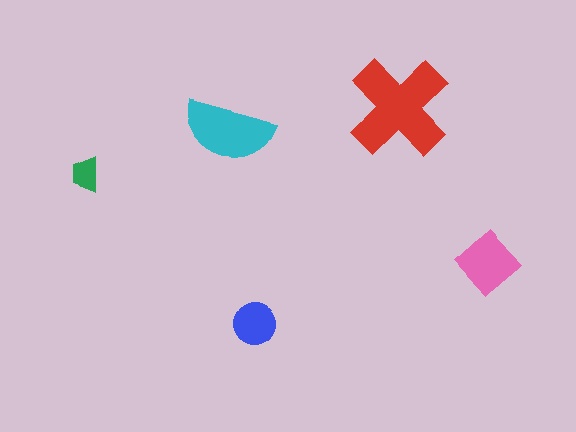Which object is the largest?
The red cross.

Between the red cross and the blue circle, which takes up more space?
The red cross.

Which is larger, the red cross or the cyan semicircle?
The red cross.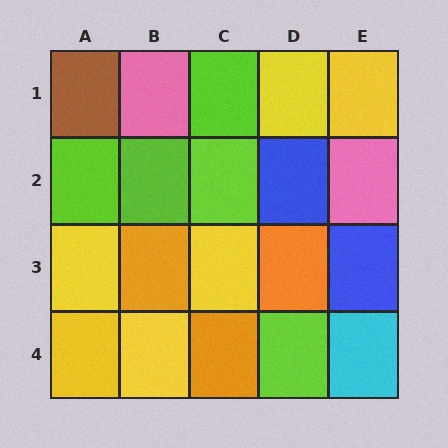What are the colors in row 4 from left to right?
Yellow, yellow, orange, lime, cyan.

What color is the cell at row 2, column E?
Pink.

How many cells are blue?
2 cells are blue.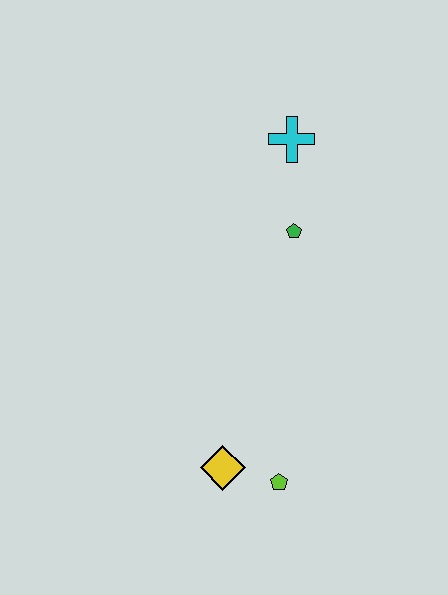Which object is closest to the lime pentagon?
The yellow diamond is closest to the lime pentagon.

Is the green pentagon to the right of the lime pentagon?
Yes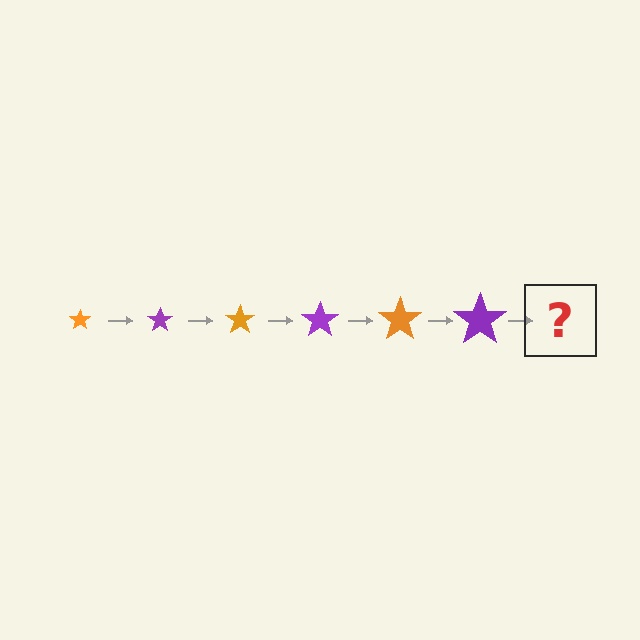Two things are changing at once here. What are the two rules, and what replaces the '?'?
The two rules are that the star grows larger each step and the color cycles through orange and purple. The '?' should be an orange star, larger than the previous one.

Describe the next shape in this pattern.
It should be an orange star, larger than the previous one.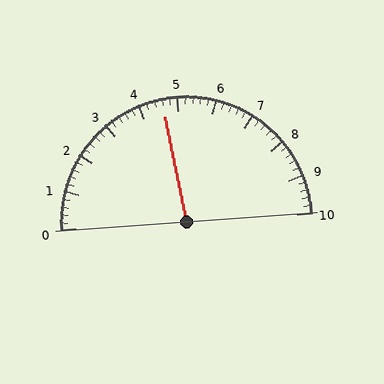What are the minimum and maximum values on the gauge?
The gauge ranges from 0 to 10.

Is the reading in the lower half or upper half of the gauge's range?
The reading is in the lower half of the range (0 to 10).